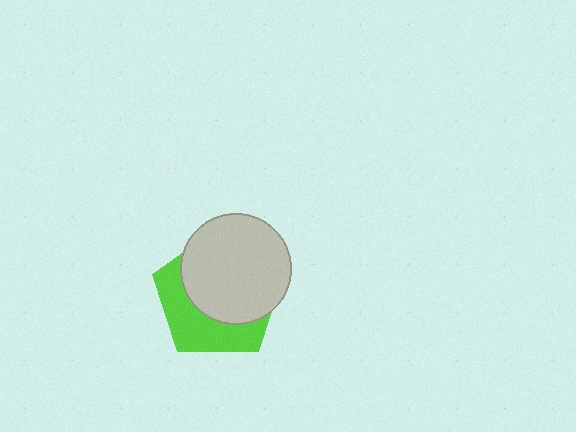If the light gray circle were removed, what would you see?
You would see the complete lime pentagon.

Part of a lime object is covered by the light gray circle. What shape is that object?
It is a pentagon.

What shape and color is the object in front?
The object in front is a light gray circle.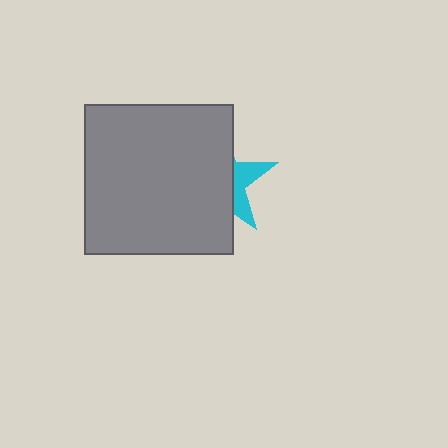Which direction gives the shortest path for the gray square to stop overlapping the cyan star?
Moving left gives the shortest separation.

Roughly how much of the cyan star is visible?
A small part of it is visible (roughly 30%).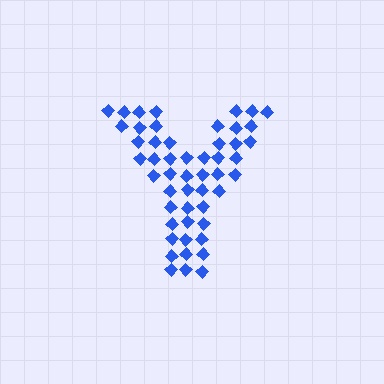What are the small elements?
The small elements are diamonds.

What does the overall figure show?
The overall figure shows the letter Y.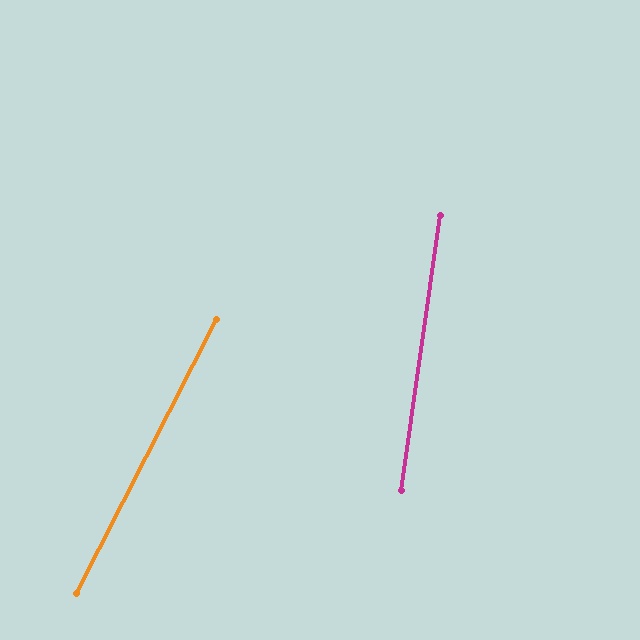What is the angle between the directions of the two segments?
Approximately 19 degrees.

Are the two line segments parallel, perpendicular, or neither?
Neither parallel nor perpendicular — they differ by about 19°.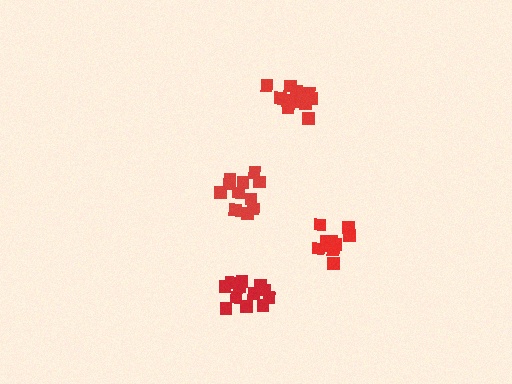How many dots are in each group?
Group 1: 11 dots, Group 2: 14 dots, Group 3: 11 dots, Group 4: 12 dots (48 total).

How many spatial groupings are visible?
There are 4 spatial groupings.